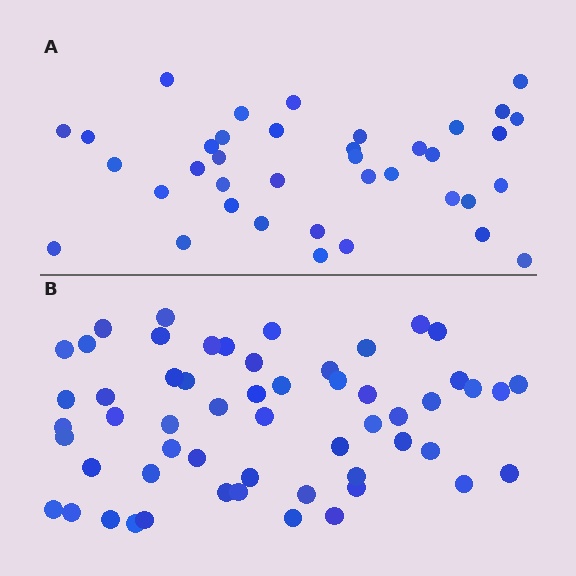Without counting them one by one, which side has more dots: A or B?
Region B (the bottom region) has more dots.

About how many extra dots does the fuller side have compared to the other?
Region B has approximately 20 more dots than region A.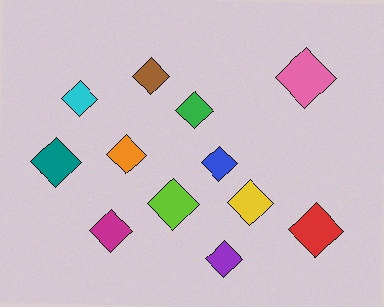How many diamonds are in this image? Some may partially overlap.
There are 12 diamonds.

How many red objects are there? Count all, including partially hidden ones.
There is 1 red object.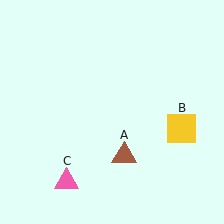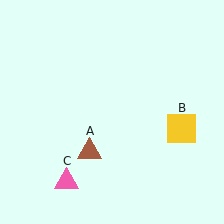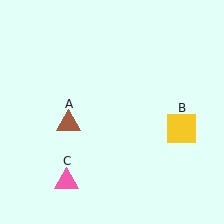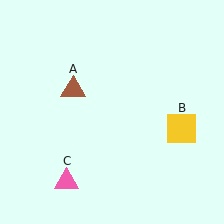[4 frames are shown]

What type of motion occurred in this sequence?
The brown triangle (object A) rotated clockwise around the center of the scene.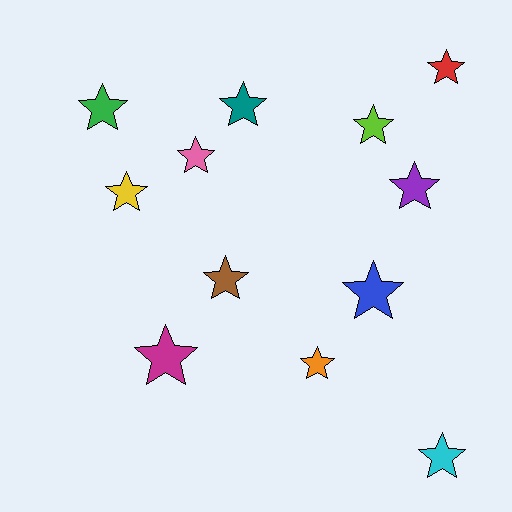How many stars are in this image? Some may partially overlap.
There are 12 stars.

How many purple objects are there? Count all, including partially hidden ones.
There is 1 purple object.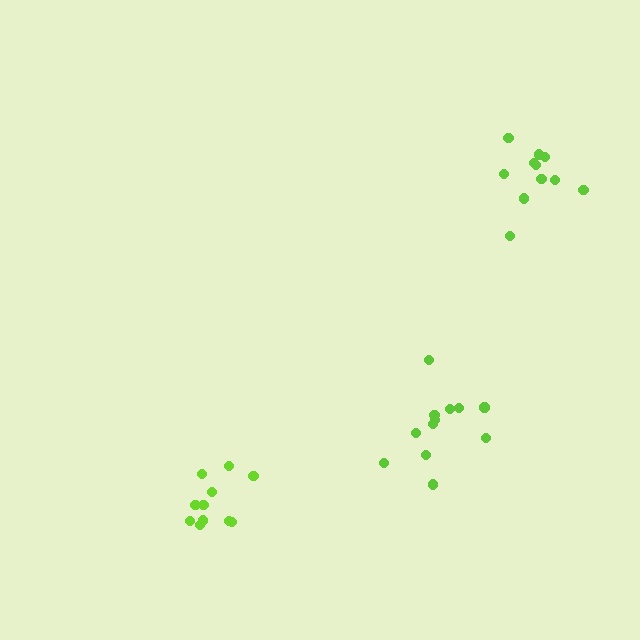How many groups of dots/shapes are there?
There are 3 groups.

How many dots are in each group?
Group 1: 12 dots, Group 2: 11 dots, Group 3: 12 dots (35 total).